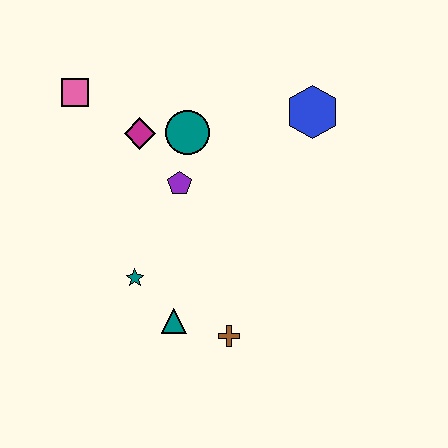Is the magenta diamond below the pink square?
Yes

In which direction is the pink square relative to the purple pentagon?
The pink square is to the left of the purple pentagon.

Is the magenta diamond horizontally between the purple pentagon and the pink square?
Yes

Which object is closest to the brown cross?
The teal triangle is closest to the brown cross.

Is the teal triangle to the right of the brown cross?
No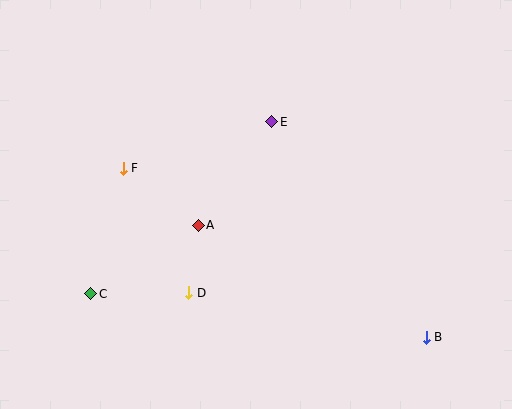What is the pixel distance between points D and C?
The distance between D and C is 98 pixels.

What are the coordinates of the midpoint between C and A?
The midpoint between C and A is at (145, 260).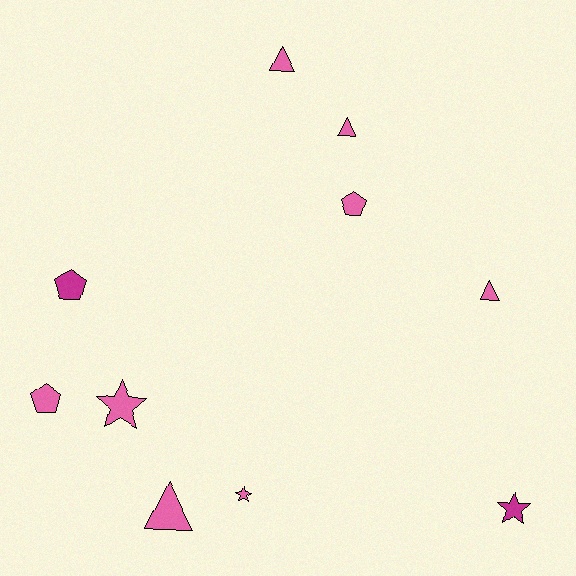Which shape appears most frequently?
Triangle, with 4 objects.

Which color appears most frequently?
Pink, with 8 objects.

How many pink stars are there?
There are 2 pink stars.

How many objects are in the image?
There are 10 objects.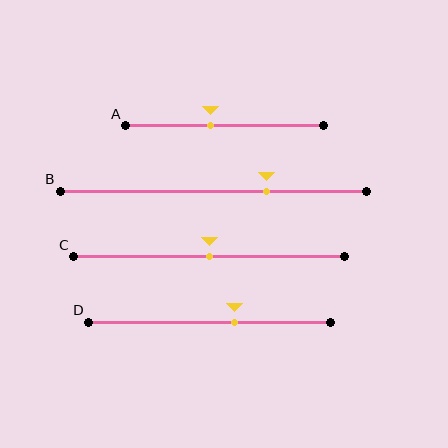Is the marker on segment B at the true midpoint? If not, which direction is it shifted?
No, the marker on segment B is shifted to the right by about 17% of the segment length.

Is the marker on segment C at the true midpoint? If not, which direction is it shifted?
Yes, the marker on segment C is at the true midpoint.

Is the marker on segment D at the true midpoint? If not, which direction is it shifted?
No, the marker on segment D is shifted to the right by about 10% of the segment length.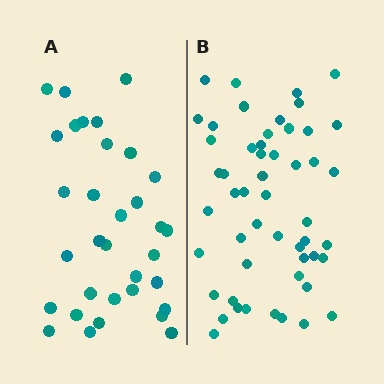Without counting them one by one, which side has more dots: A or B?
Region B (the right region) has more dots.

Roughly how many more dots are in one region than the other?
Region B has approximately 20 more dots than region A.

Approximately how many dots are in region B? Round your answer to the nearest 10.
About 50 dots. (The exact count is 52, which rounds to 50.)